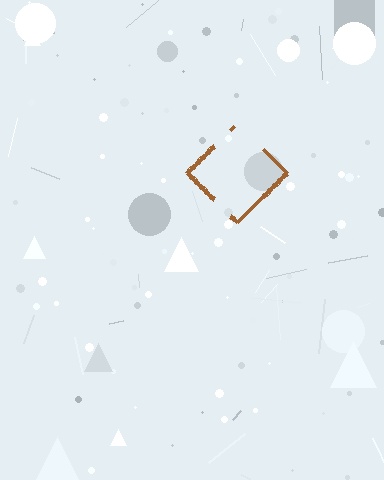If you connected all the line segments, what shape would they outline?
They would outline a diamond.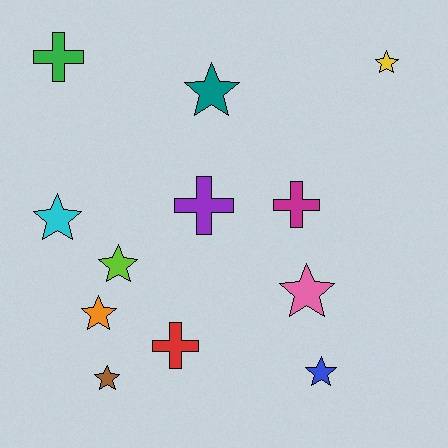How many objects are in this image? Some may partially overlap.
There are 12 objects.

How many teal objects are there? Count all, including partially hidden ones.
There is 1 teal object.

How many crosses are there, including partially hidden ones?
There are 4 crosses.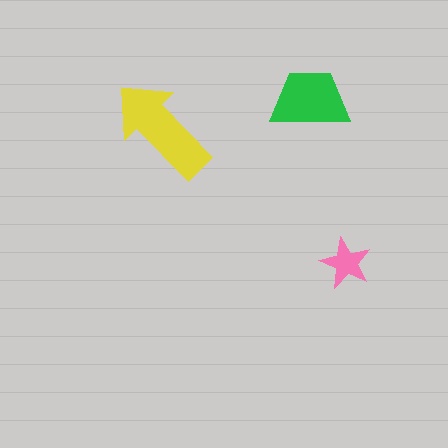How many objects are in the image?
There are 3 objects in the image.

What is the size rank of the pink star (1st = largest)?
3rd.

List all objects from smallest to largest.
The pink star, the green trapezoid, the yellow arrow.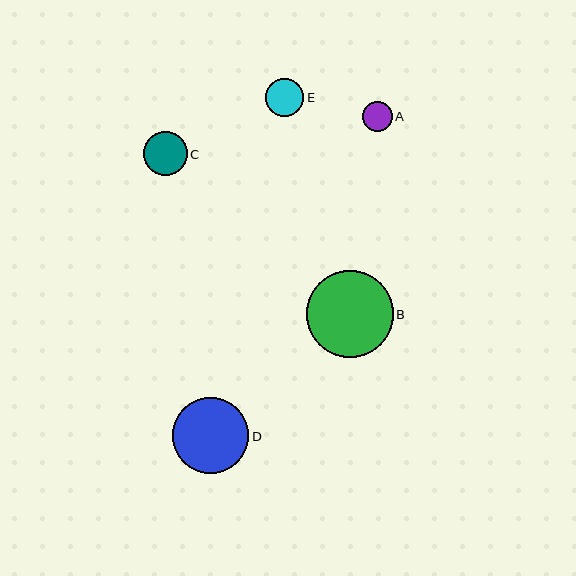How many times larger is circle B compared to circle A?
Circle B is approximately 2.9 times the size of circle A.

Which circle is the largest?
Circle B is the largest with a size of approximately 87 pixels.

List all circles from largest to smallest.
From largest to smallest: B, D, C, E, A.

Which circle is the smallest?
Circle A is the smallest with a size of approximately 30 pixels.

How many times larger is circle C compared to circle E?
Circle C is approximately 1.1 times the size of circle E.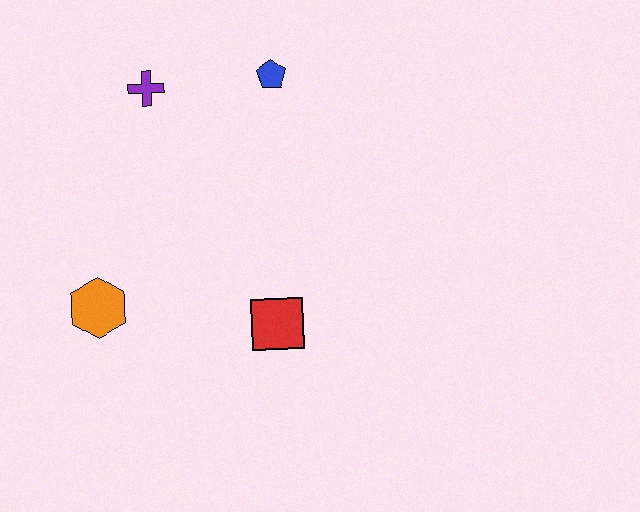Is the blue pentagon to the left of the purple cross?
No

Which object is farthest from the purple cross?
The red square is farthest from the purple cross.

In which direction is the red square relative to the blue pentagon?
The red square is below the blue pentagon.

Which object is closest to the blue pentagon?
The purple cross is closest to the blue pentagon.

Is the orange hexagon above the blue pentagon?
No